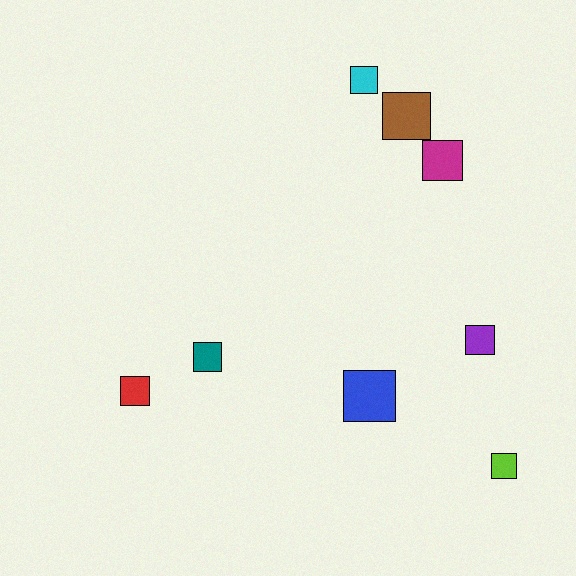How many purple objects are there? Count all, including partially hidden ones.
There is 1 purple object.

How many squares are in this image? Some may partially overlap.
There are 8 squares.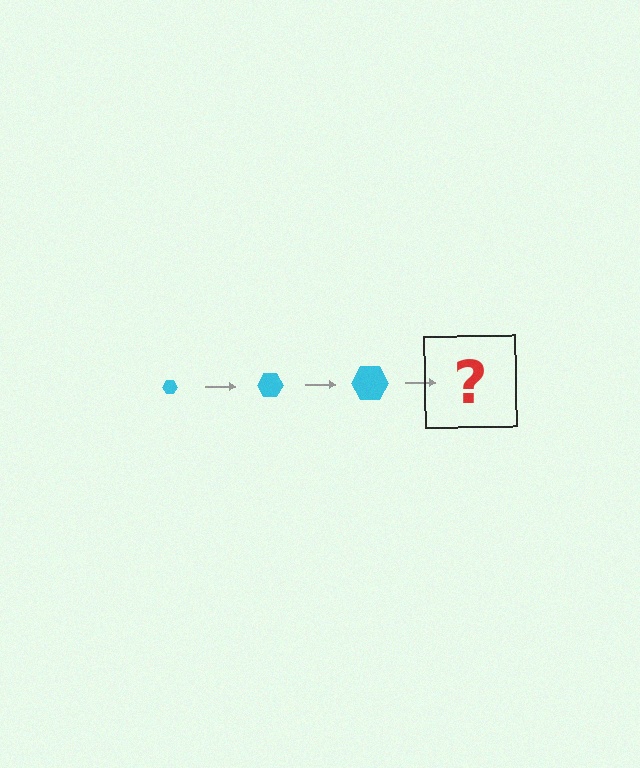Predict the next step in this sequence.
The next step is a cyan hexagon, larger than the previous one.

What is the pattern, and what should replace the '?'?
The pattern is that the hexagon gets progressively larger each step. The '?' should be a cyan hexagon, larger than the previous one.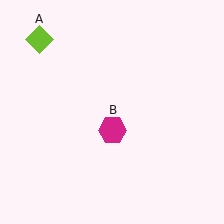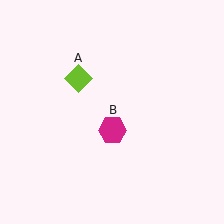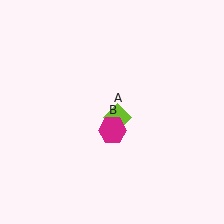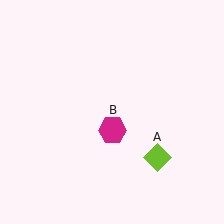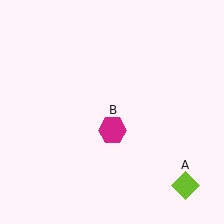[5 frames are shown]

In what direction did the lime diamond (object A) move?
The lime diamond (object A) moved down and to the right.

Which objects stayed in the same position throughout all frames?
Magenta hexagon (object B) remained stationary.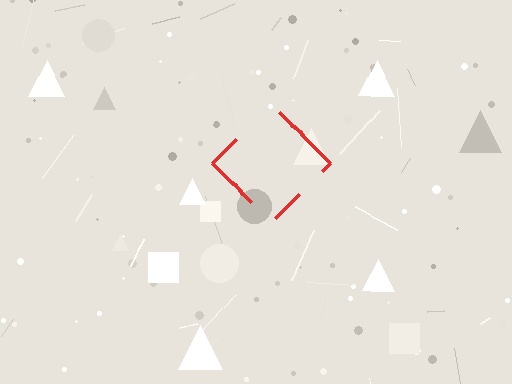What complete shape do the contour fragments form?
The contour fragments form a diamond.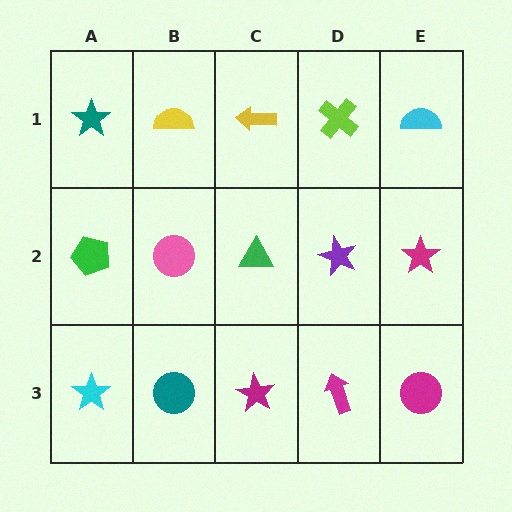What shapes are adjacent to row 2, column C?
A yellow arrow (row 1, column C), a magenta star (row 3, column C), a pink circle (row 2, column B), a purple star (row 2, column D).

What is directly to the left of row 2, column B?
A green pentagon.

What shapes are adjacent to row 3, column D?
A purple star (row 2, column D), a magenta star (row 3, column C), a magenta circle (row 3, column E).